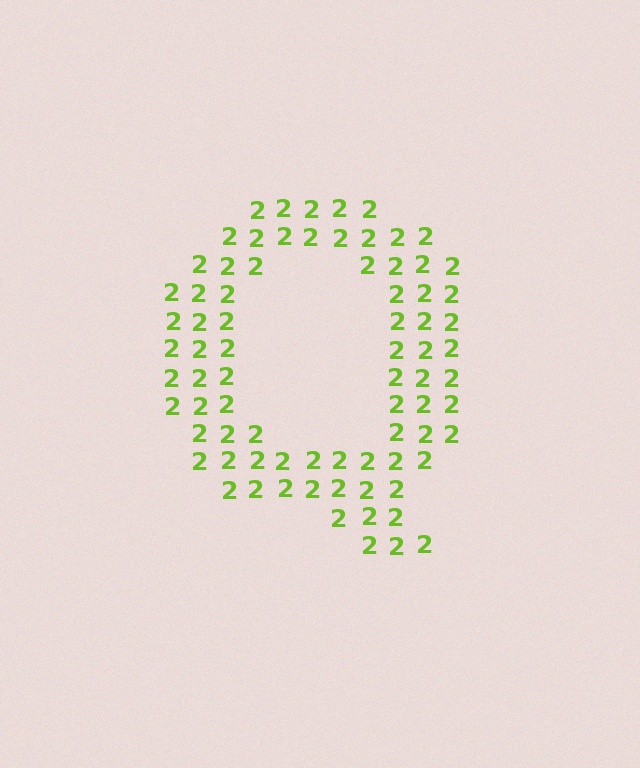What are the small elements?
The small elements are digit 2's.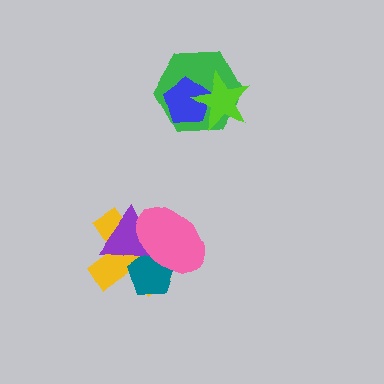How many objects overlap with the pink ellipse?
3 objects overlap with the pink ellipse.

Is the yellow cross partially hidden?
Yes, it is partially covered by another shape.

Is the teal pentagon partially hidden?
Yes, it is partially covered by another shape.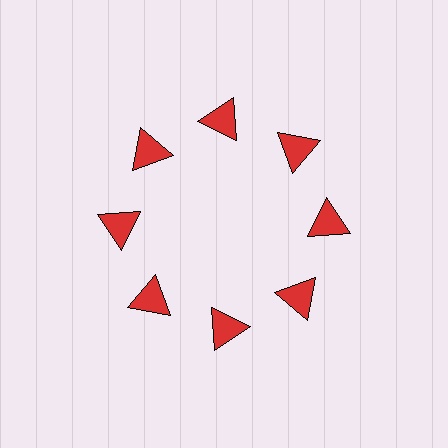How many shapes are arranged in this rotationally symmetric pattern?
There are 8 shapes, arranged in 8 groups of 1.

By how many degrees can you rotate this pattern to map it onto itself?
The pattern maps onto itself every 45 degrees of rotation.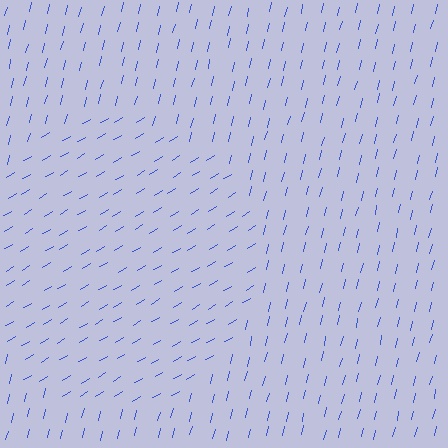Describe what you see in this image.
The image is filled with small blue line segments. A circle region in the image has lines oriented differently from the surrounding lines, creating a visible texture boundary.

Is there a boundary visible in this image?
Yes, there is a texture boundary formed by a change in line orientation.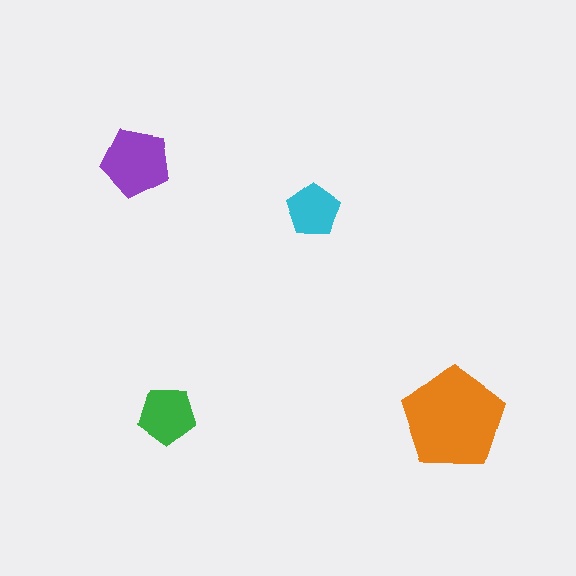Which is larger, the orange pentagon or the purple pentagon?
The orange one.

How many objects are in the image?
There are 4 objects in the image.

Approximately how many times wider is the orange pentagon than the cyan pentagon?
About 2 times wider.